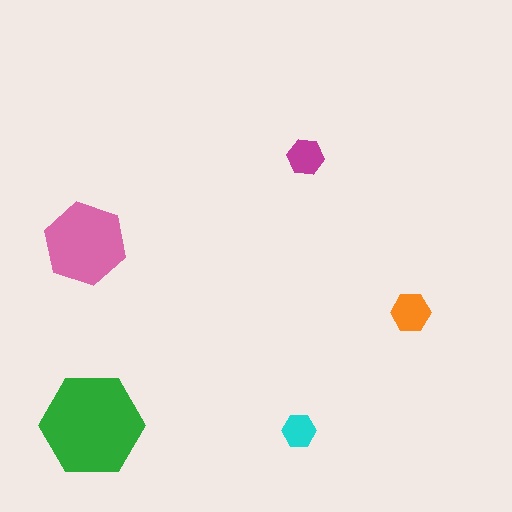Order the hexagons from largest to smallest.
the green one, the pink one, the orange one, the magenta one, the cyan one.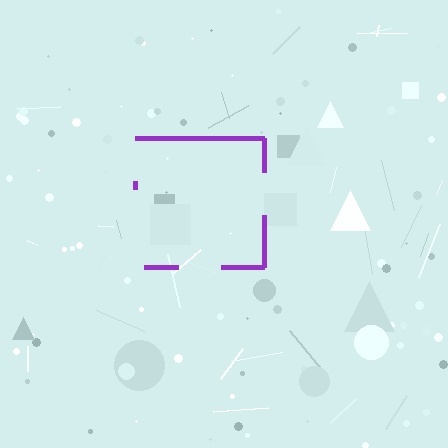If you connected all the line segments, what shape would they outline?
They would outline a square.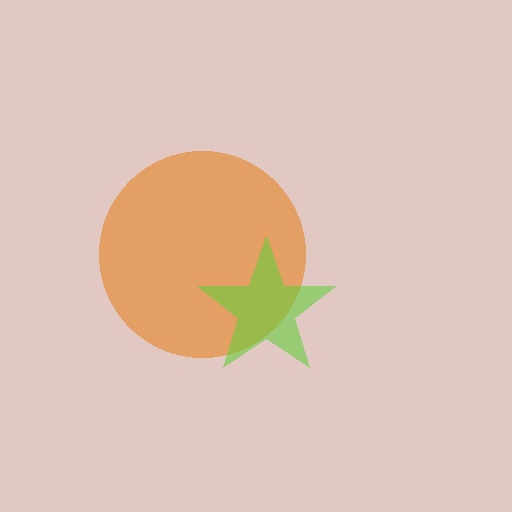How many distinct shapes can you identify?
There are 2 distinct shapes: an orange circle, a lime star.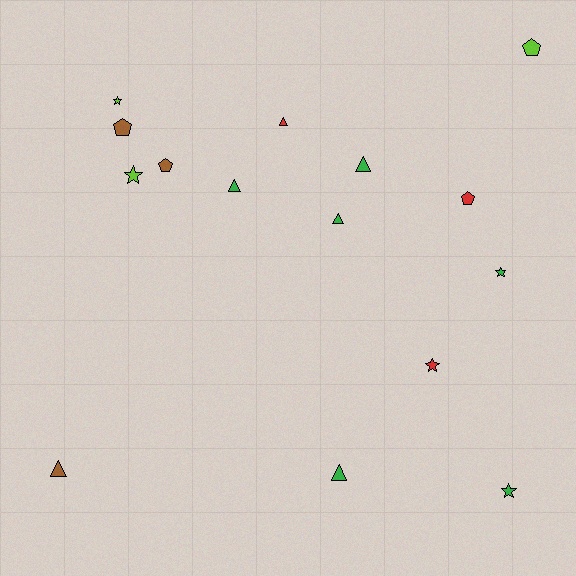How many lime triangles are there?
There are no lime triangles.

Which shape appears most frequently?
Triangle, with 6 objects.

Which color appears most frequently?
Green, with 6 objects.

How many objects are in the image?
There are 15 objects.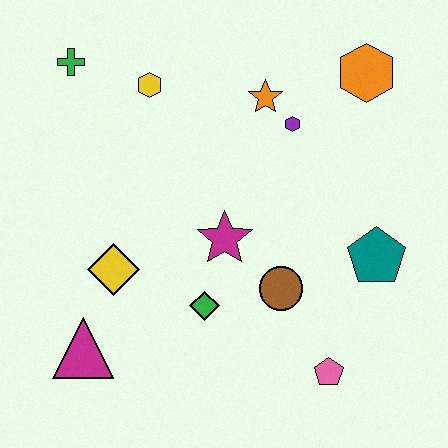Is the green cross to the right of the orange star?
No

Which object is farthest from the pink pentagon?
The green cross is farthest from the pink pentagon.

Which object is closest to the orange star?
The purple hexagon is closest to the orange star.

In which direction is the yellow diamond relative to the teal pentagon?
The yellow diamond is to the left of the teal pentagon.